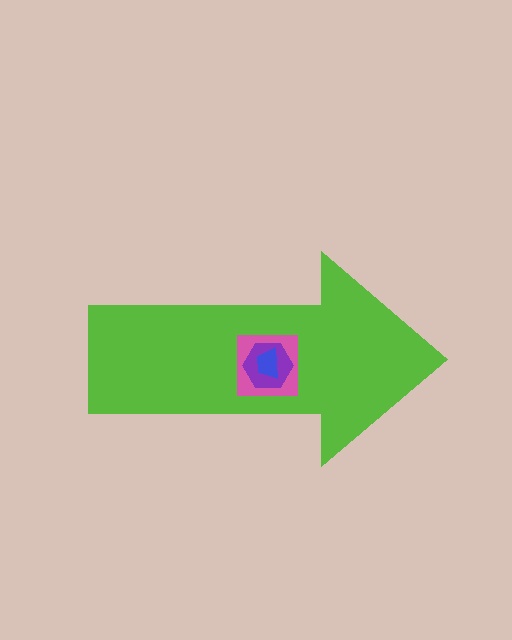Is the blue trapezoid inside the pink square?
Yes.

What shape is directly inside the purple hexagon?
The blue trapezoid.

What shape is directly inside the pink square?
The purple hexagon.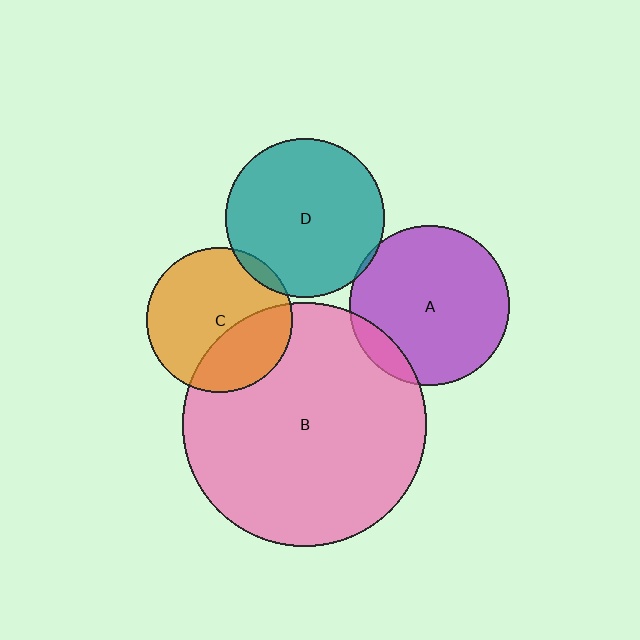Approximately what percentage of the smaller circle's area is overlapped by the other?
Approximately 5%.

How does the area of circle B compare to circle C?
Approximately 2.8 times.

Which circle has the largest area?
Circle B (pink).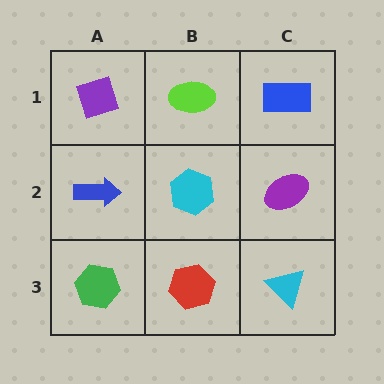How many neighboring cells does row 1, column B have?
3.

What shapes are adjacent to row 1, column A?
A blue arrow (row 2, column A), a lime ellipse (row 1, column B).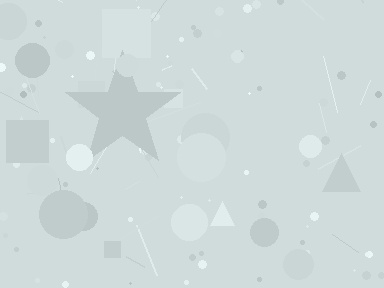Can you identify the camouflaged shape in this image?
The camouflaged shape is a star.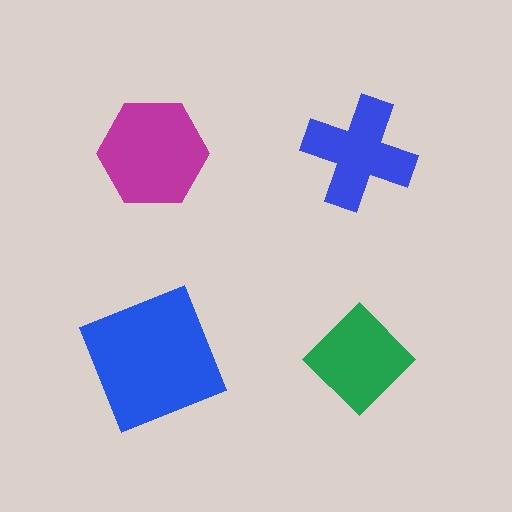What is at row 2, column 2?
A green diamond.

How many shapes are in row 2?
2 shapes.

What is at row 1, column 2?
A blue cross.